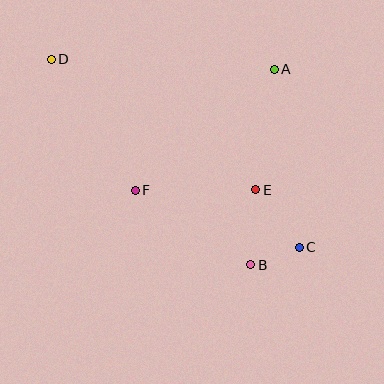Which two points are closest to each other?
Points B and C are closest to each other.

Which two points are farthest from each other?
Points C and D are farthest from each other.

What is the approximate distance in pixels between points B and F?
The distance between B and F is approximately 137 pixels.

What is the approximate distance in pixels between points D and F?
The distance between D and F is approximately 156 pixels.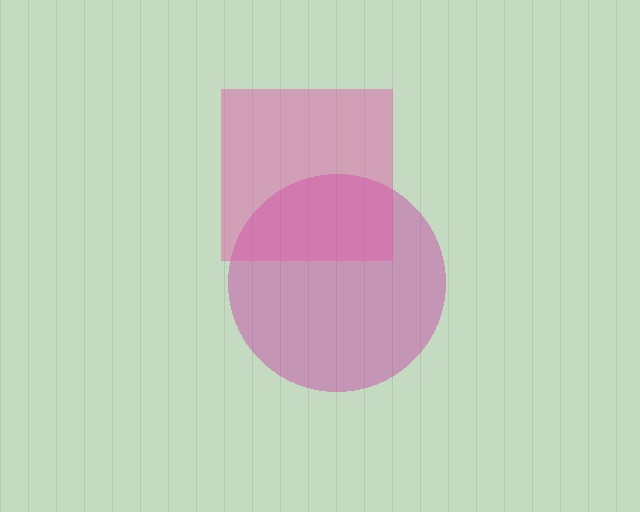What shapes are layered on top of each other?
The layered shapes are: a magenta circle, a pink square.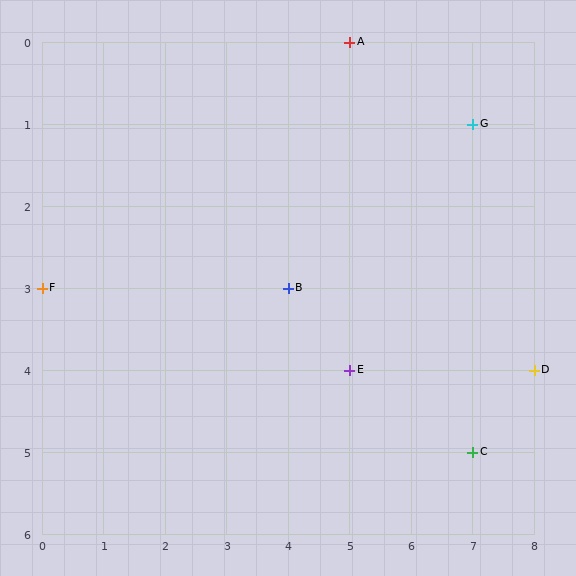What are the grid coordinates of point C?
Point C is at grid coordinates (7, 5).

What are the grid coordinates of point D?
Point D is at grid coordinates (8, 4).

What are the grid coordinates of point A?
Point A is at grid coordinates (5, 0).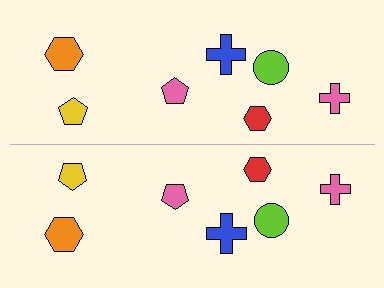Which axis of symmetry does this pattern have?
The pattern has a horizontal axis of symmetry running through the center of the image.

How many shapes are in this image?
There are 14 shapes in this image.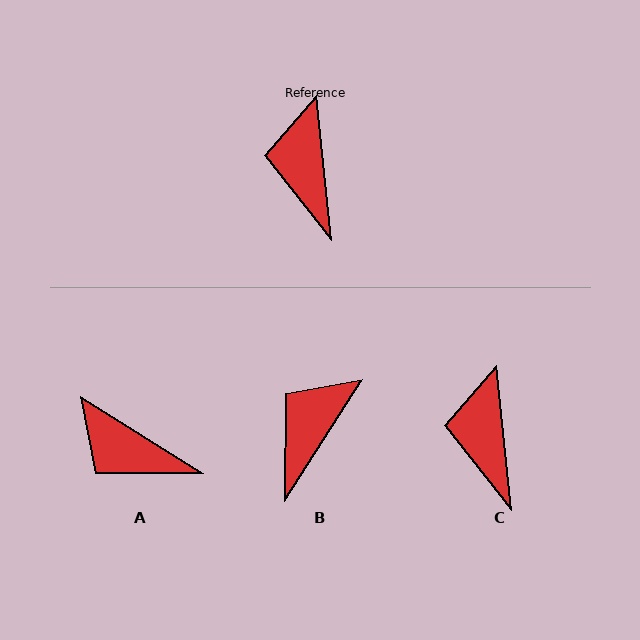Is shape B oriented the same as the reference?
No, it is off by about 39 degrees.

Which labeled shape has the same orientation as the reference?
C.